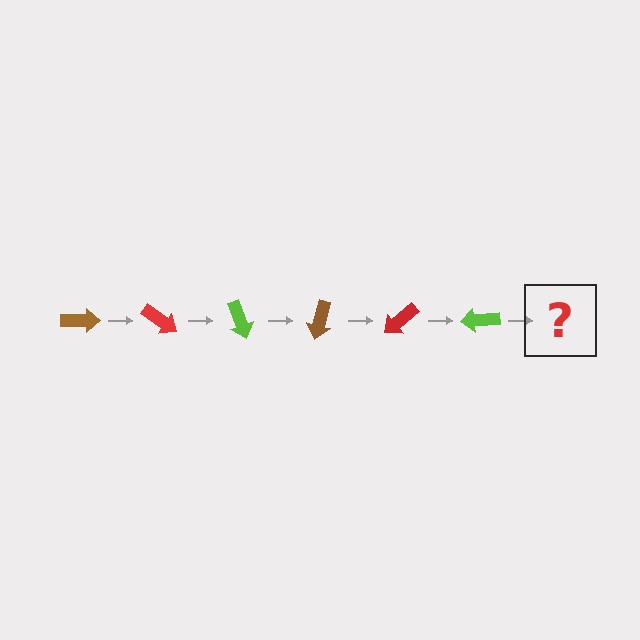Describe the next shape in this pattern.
It should be a brown arrow, rotated 210 degrees from the start.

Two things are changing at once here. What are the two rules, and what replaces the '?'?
The two rules are that it rotates 35 degrees each step and the color cycles through brown, red, and lime. The '?' should be a brown arrow, rotated 210 degrees from the start.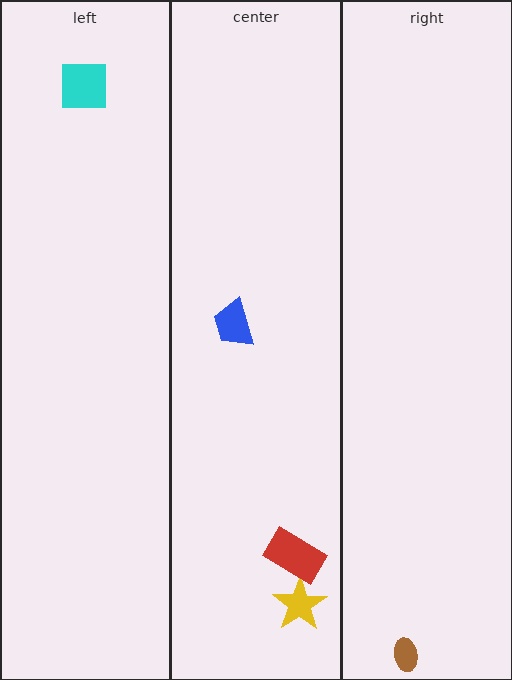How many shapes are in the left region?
1.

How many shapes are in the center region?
3.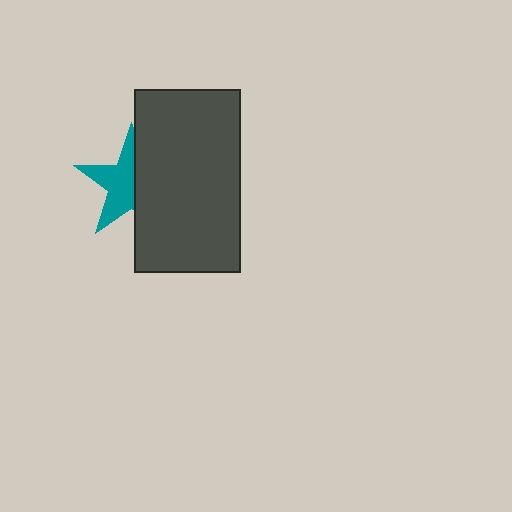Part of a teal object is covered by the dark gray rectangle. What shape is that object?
It is a star.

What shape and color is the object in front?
The object in front is a dark gray rectangle.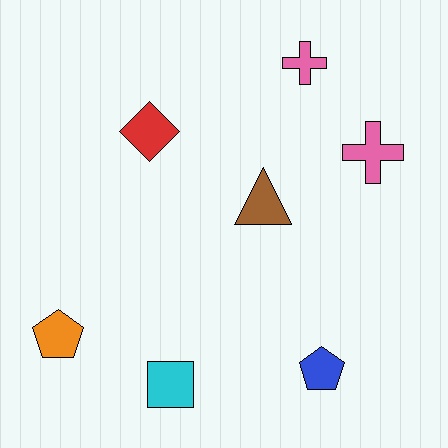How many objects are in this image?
There are 7 objects.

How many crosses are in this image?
There are 2 crosses.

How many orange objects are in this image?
There is 1 orange object.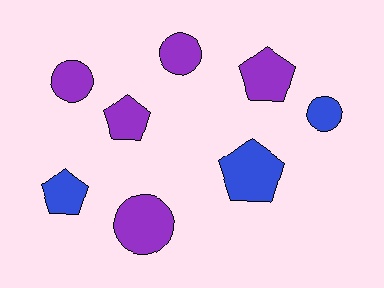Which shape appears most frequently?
Pentagon, with 4 objects.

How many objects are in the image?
There are 8 objects.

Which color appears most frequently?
Purple, with 5 objects.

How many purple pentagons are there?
There are 2 purple pentagons.